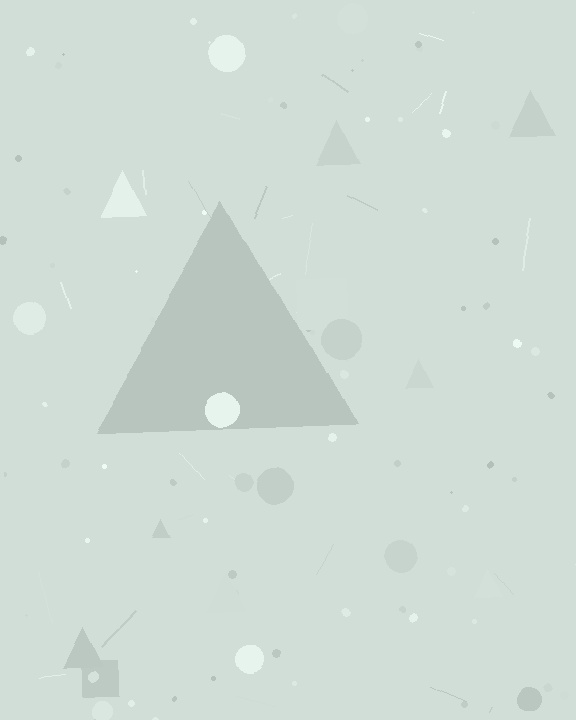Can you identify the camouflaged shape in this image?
The camouflaged shape is a triangle.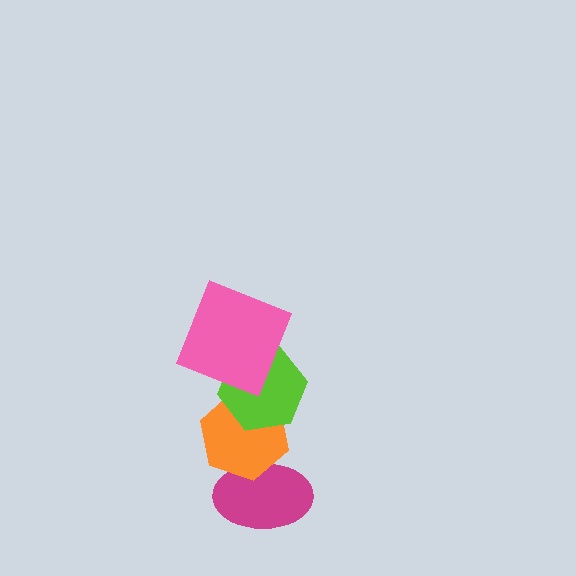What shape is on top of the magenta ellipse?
The orange hexagon is on top of the magenta ellipse.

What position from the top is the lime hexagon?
The lime hexagon is 2nd from the top.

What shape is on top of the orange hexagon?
The lime hexagon is on top of the orange hexagon.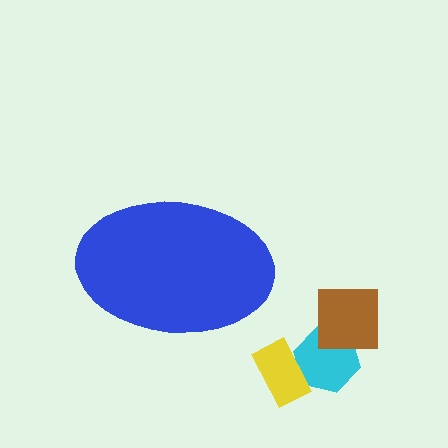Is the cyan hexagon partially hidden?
No, the cyan hexagon is fully visible.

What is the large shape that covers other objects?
A blue ellipse.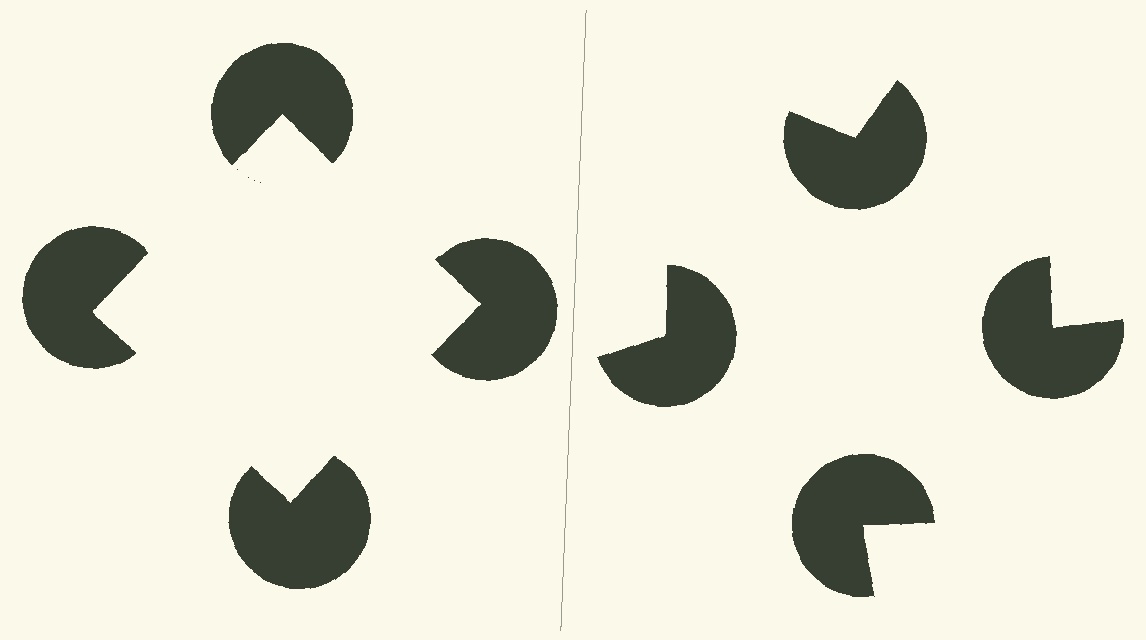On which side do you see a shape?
An illusory square appears on the left side. On the right side the wedge cuts are rotated, so no coherent shape forms.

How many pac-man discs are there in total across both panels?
8 — 4 on each side.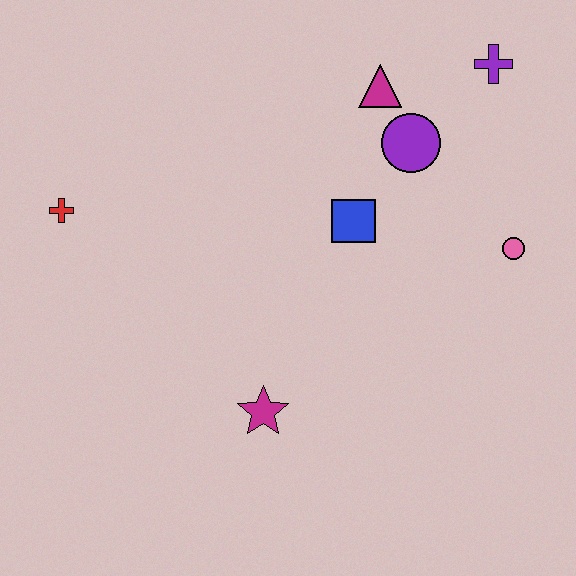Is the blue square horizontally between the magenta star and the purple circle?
Yes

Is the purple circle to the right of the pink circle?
No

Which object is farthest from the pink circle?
The red cross is farthest from the pink circle.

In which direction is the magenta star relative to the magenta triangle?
The magenta star is below the magenta triangle.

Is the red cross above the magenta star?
Yes